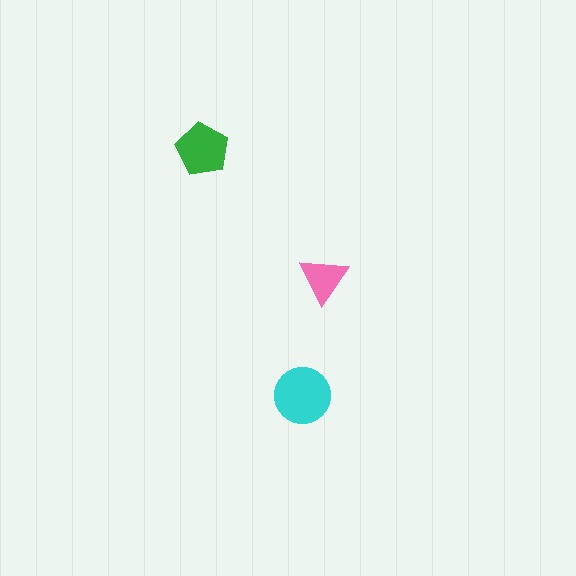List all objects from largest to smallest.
The cyan circle, the green pentagon, the pink triangle.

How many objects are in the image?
There are 3 objects in the image.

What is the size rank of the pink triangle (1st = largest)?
3rd.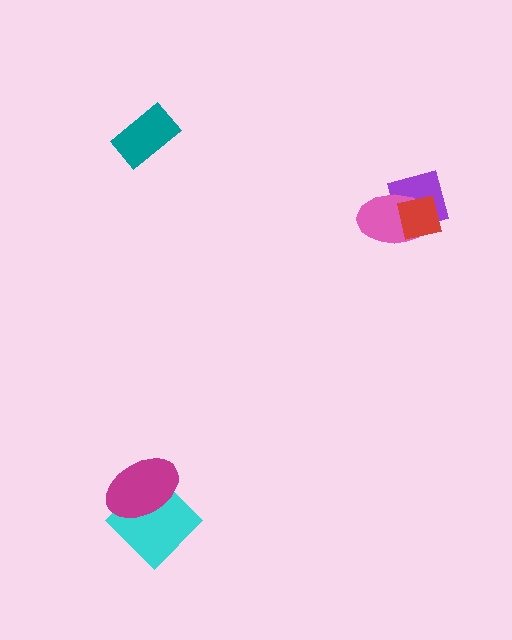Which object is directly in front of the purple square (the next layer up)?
The pink ellipse is directly in front of the purple square.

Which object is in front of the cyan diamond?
The magenta ellipse is in front of the cyan diamond.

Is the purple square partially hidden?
Yes, it is partially covered by another shape.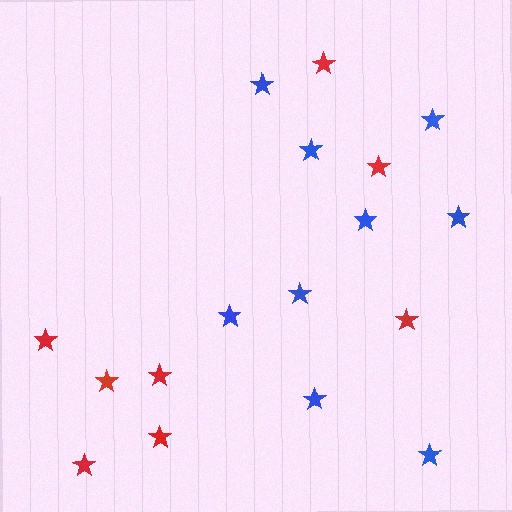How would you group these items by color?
There are 2 groups: one group of red stars (8) and one group of blue stars (9).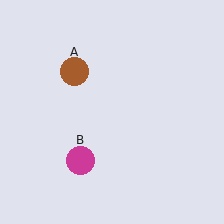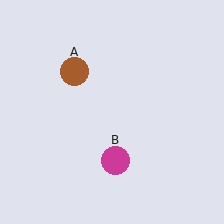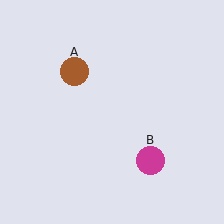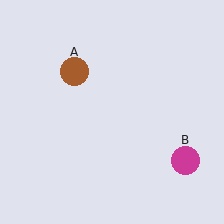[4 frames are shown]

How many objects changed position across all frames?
1 object changed position: magenta circle (object B).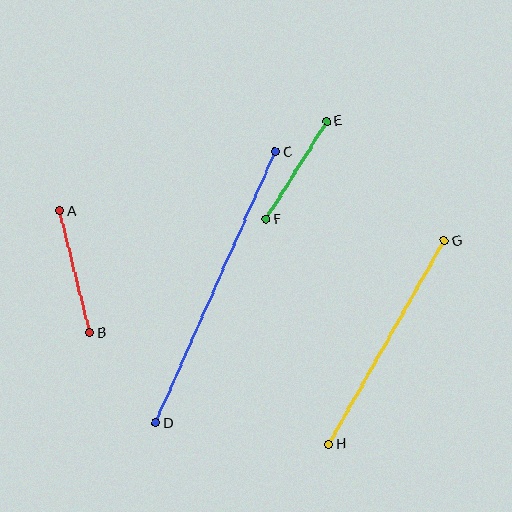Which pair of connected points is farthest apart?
Points C and D are farthest apart.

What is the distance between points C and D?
The distance is approximately 297 pixels.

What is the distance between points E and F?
The distance is approximately 115 pixels.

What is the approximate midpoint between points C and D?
The midpoint is at approximately (216, 288) pixels.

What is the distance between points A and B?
The distance is approximately 126 pixels.